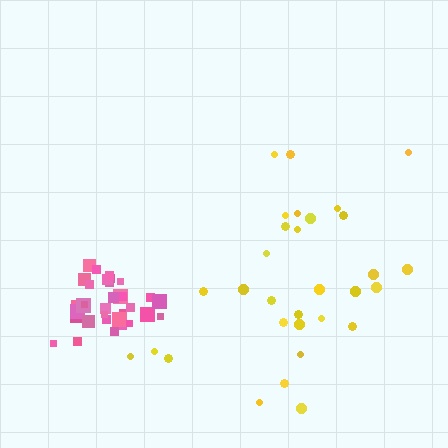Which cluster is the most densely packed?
Pink.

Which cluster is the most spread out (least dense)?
Yellow.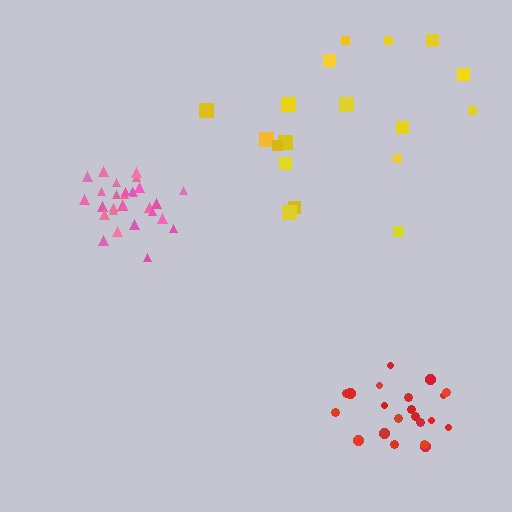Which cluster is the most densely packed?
Pink.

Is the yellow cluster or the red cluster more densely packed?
Red.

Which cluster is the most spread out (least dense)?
Yellow.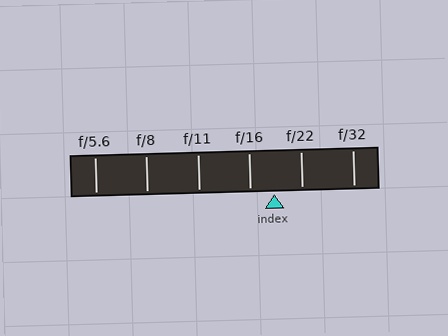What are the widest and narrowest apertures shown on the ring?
The widest aperture shown is f/5.6 and the narrowest is f/32.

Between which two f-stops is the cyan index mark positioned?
The index mark is between f/16 and f/22.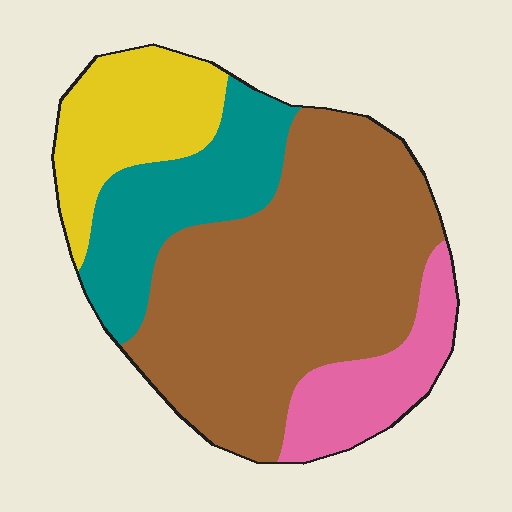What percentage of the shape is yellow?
Yellow covers around 15% of the shape.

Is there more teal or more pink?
Teal.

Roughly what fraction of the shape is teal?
Teal takes up about one fifth (1/5) of the shape.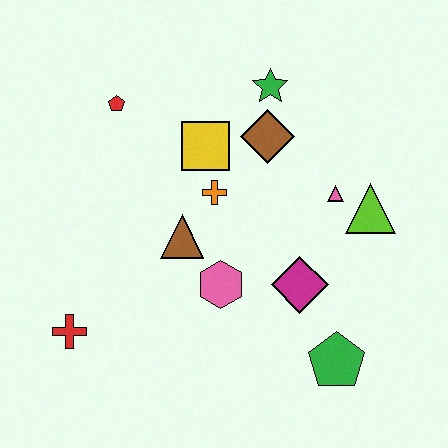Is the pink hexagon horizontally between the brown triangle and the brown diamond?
Yes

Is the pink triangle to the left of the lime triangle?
Yes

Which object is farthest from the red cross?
The lime triangle is farthest from the red cross.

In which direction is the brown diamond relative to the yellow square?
The brown diamond is to the right of the yellow square.